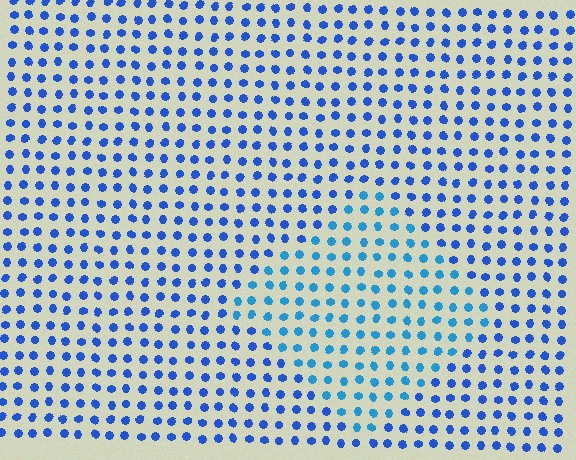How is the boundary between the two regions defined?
The boundary is defined purely by a slight shift in hue (about 23 degrees). Spacing, size, and orientation are identical on both sides.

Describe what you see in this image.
The image is filled with small blue elements in a uniform arrangement. A diamond-shaped region is visible where the elements are tinted to a slightly different hue, forming a subtle color boundary.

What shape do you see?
I see a diamond.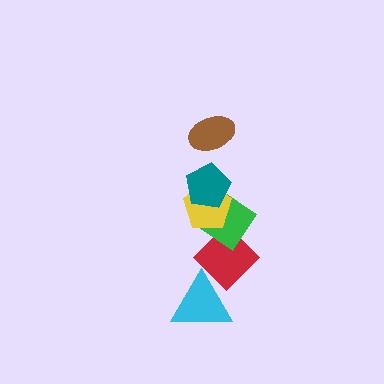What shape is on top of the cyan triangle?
The red diamond is on top of the cyan triangle.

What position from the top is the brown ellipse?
The brown ellipse is 1st from the top.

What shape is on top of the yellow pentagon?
The teal pentagon is on top of the yellow pentagon.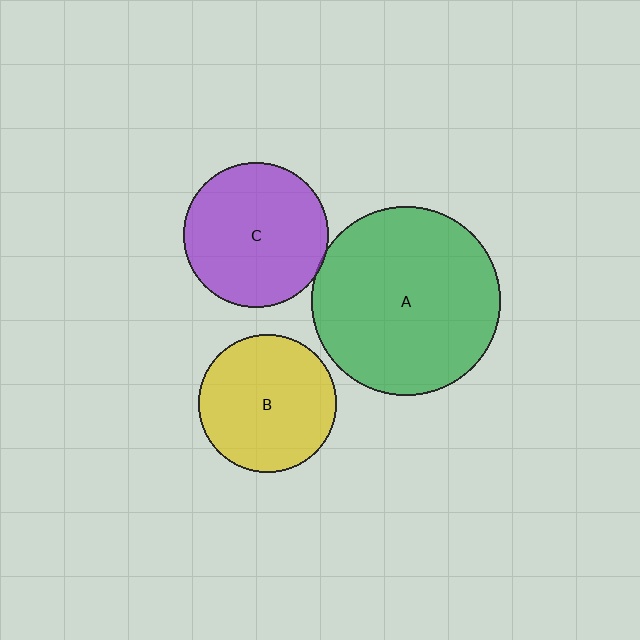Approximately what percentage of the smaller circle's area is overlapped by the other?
Approximately 5%.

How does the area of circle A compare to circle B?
Approximately 1.9 times.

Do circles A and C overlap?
Yes.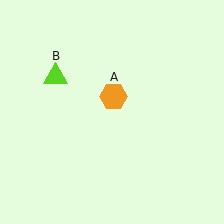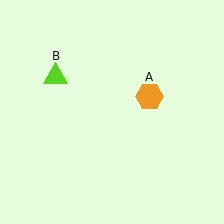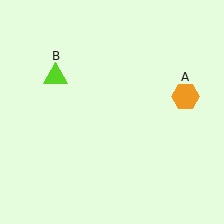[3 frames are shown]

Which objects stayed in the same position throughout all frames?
Lime triangle (object B) remained stationary.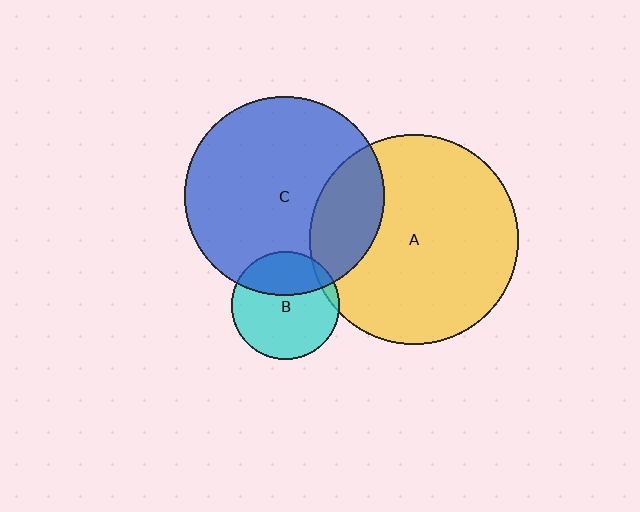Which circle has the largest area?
Circle A (yellow).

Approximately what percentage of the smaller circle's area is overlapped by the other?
Approximately 25%.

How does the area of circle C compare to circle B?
Approximately 3.4 times.